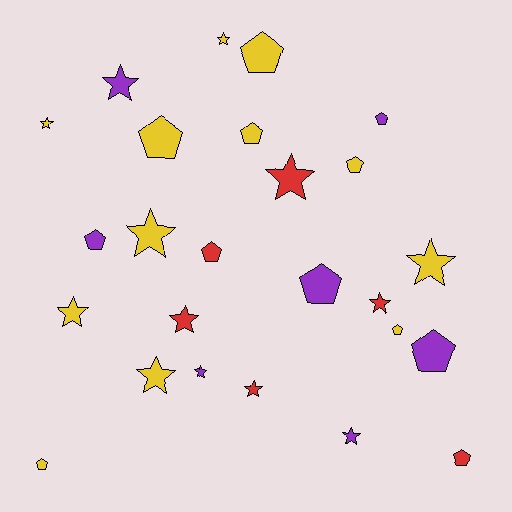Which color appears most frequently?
Yellow, with 12 objects.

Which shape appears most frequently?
Star, with 13 objects.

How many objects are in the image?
There are 25 objects.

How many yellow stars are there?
There are 6 yellow stars.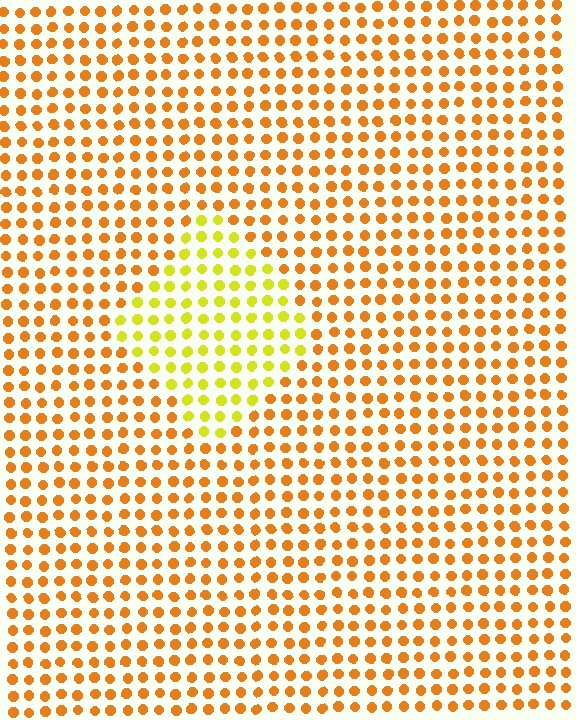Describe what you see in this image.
The image is filled with small orange elements in a uniform arrangement. A diamond-shaped region is visible where the elements are tinted to a slightly different hue, forming a subtle color boundary.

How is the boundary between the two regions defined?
The boundary is defined purely by a slight shift in hue (about 37 degrees). Spacing, size, and orientation are identical on both sides.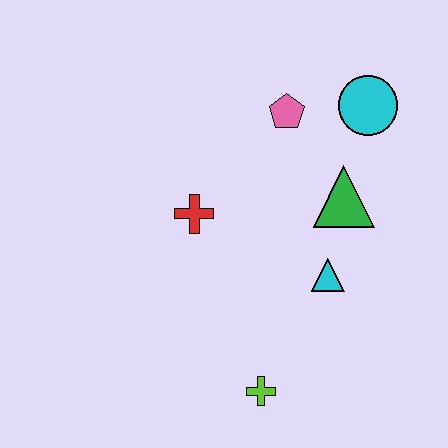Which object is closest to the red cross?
The pink pentagon is closest to the red cross.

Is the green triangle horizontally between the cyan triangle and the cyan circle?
Yes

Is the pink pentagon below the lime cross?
No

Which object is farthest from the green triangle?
The lime cross is farthest from the green triangle.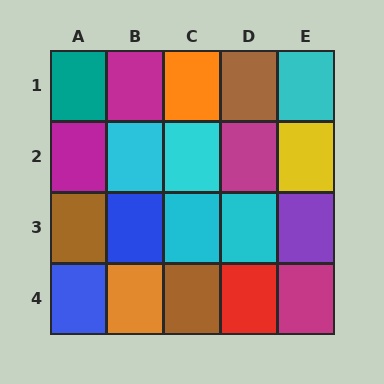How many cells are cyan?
5 cells are cyan.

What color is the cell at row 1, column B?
Magenta.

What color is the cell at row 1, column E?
Cyan.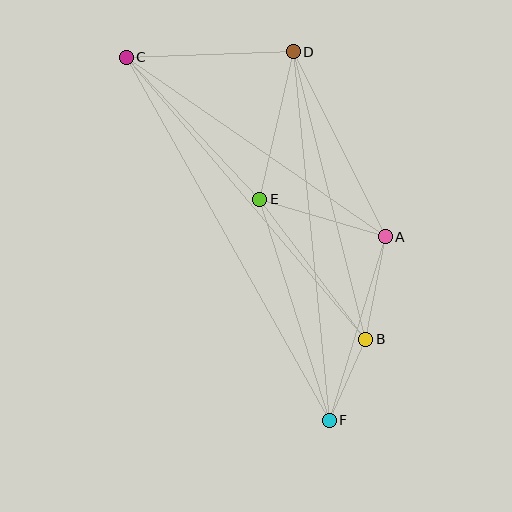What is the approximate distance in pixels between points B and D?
The distance between B and D is approximately 296 pixels.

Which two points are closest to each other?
Points B and F are closest to each other.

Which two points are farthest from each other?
Points C and F are farthest from each other.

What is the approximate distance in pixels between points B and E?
The distance between B and E is approximately 175 pixels.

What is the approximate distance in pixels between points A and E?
The distance between A and E is approximately 131 pixels.